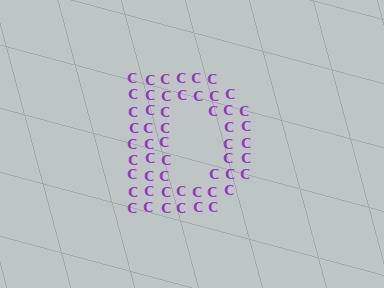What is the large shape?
The large shape is the letter D.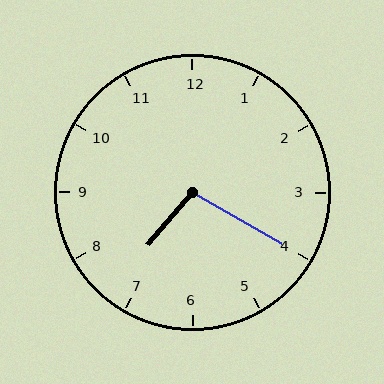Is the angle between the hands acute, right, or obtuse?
It is obtuse.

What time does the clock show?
7:20.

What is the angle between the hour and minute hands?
Approximately 100 degrees.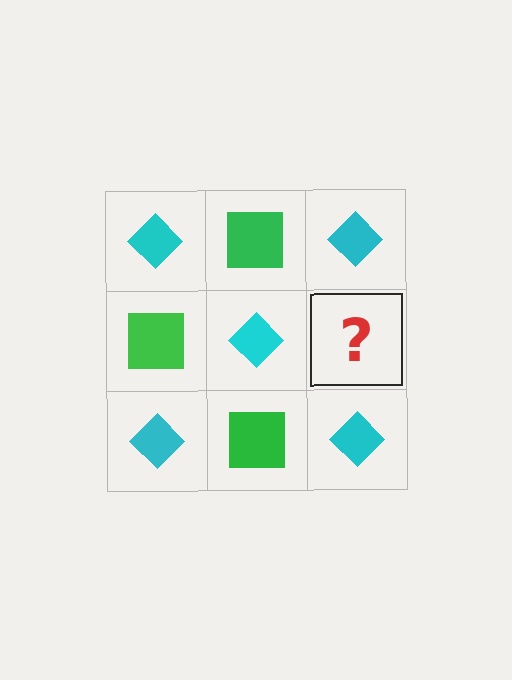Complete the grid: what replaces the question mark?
The question mark should be replaced with a green square.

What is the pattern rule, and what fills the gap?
The rule is that it alternates cyan diamond and green square in a checkerboard pattern. The gap should be filled with a green square.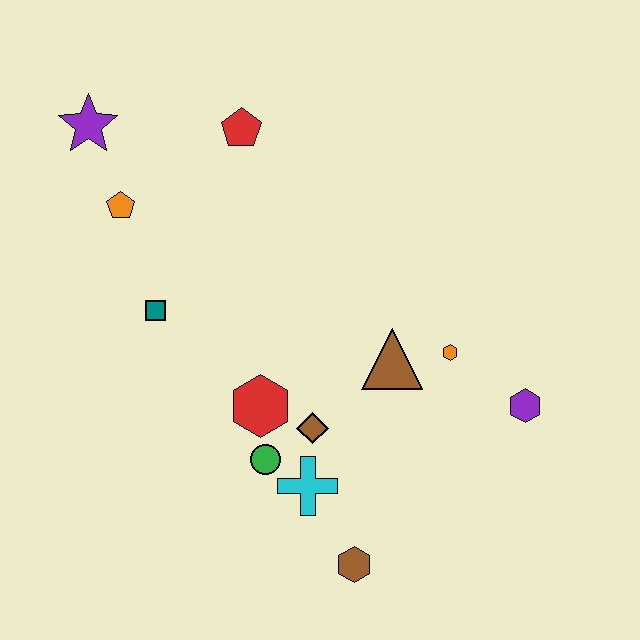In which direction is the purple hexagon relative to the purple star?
The purple hexagon is to the right of the purple star.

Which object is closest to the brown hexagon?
The cyan cross is closest to the brown hexagon.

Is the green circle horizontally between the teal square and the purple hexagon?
Yes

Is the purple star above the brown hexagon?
Yes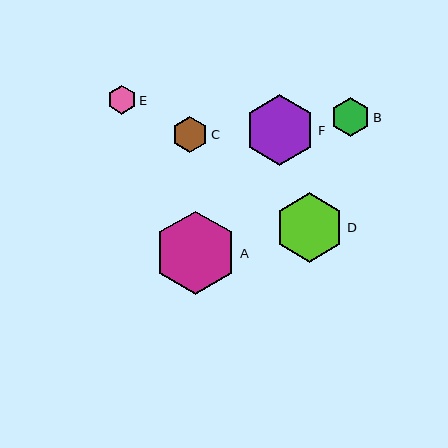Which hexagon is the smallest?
Hexagon E is the smallest with a size of approximately 29 pixels.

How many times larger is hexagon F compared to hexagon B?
Hexagon F is approximately 1.8 times the size of hexagon B.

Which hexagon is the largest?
Hexagon A is the largest with a size of approximately 83 pixels.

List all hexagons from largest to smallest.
From largest to smallest: A, F, D, B, C, E.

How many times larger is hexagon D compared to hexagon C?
Hexagon D is approximately 1.9 times the size of hexagon C.